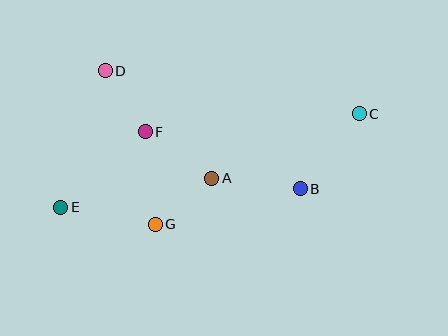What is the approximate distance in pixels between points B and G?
The distance between B and G is approximately 149 pixels.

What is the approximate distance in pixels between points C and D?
The distance between C and D is approximately 258 pixels.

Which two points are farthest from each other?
Points C and E are farthest from each other.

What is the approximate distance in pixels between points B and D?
The distance between B and D is approximately 228 pixels.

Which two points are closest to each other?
Points D and F are closest to each other.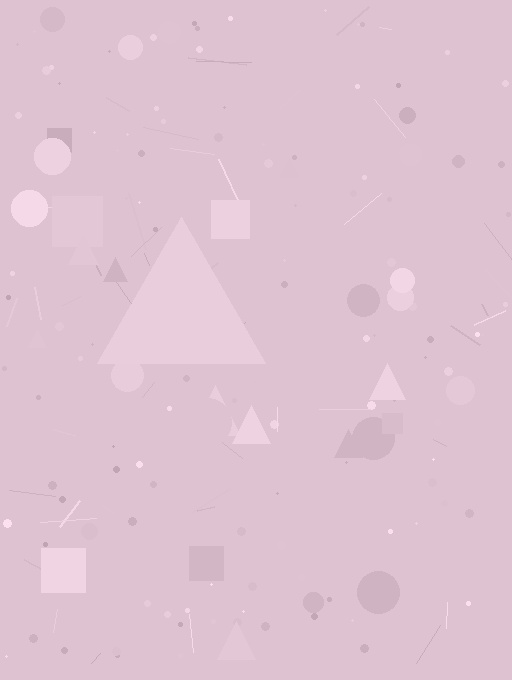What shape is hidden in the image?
A triangle is hidden in the image.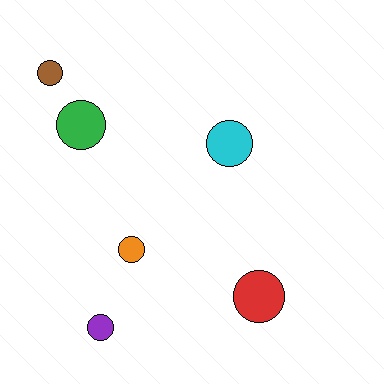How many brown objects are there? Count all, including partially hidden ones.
There is 1 brown object.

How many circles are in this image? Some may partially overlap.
There are 6 circles.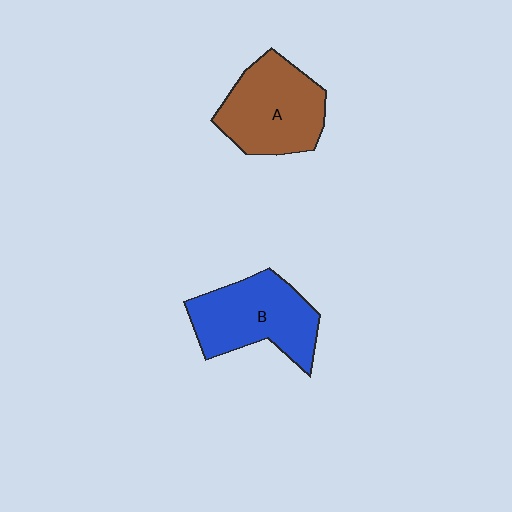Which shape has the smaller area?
Shape A (brown).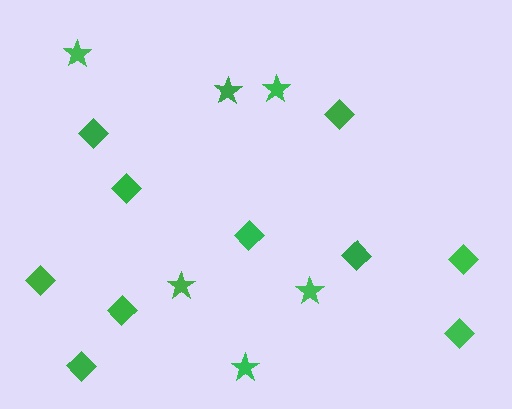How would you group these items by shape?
There are 2 groups: one group of diamonds (10) and one group of stars (6).